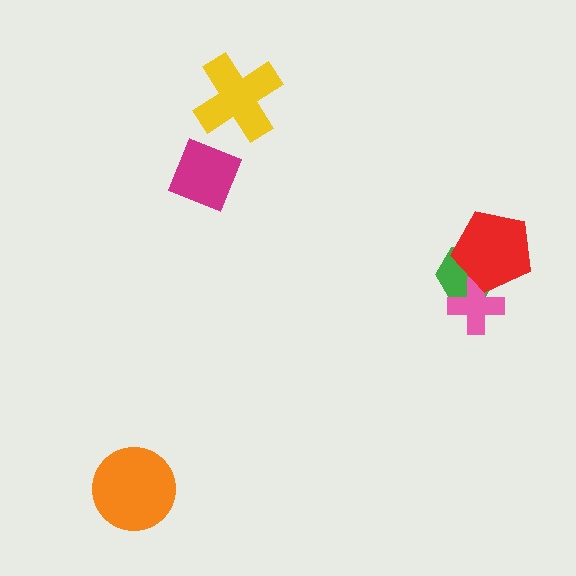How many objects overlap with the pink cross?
2 objects overlap with the pink cross.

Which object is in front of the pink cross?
The red pentagon is in front of the pink cross.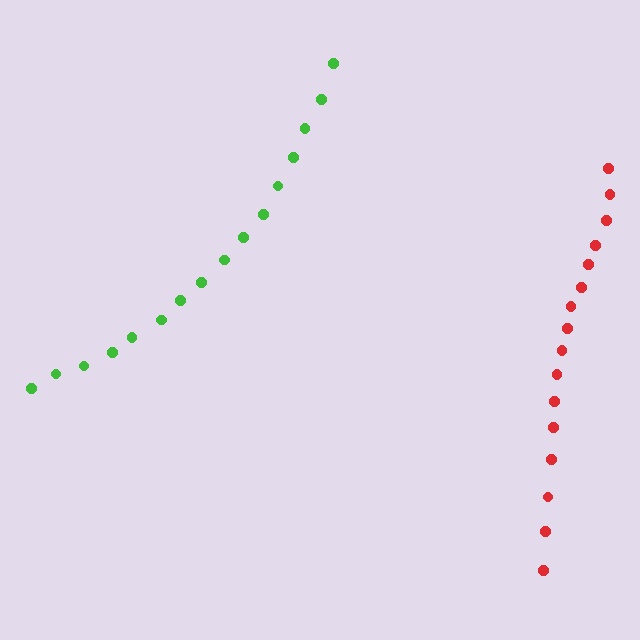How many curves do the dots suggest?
There are 2 distinct paths.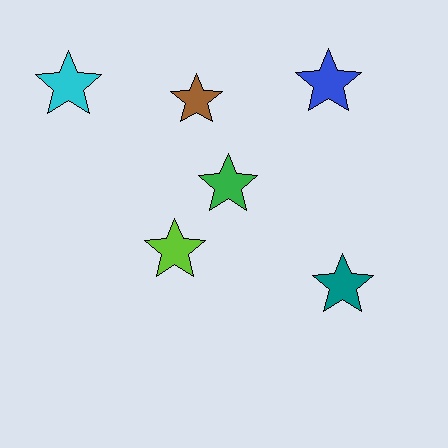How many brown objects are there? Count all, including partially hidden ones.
There is 1 brown object.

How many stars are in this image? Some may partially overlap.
There are 6 stars.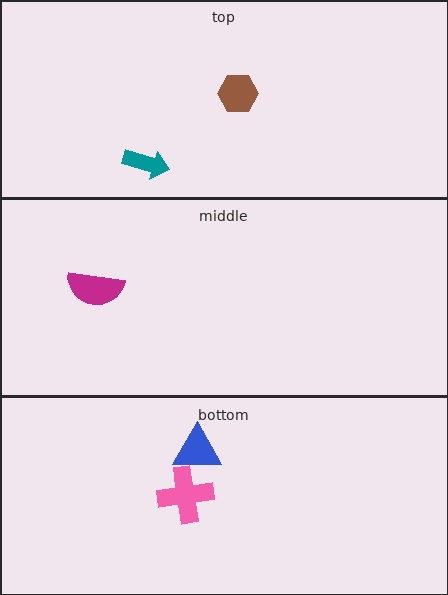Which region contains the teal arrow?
The top region.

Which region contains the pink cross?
The bottom region.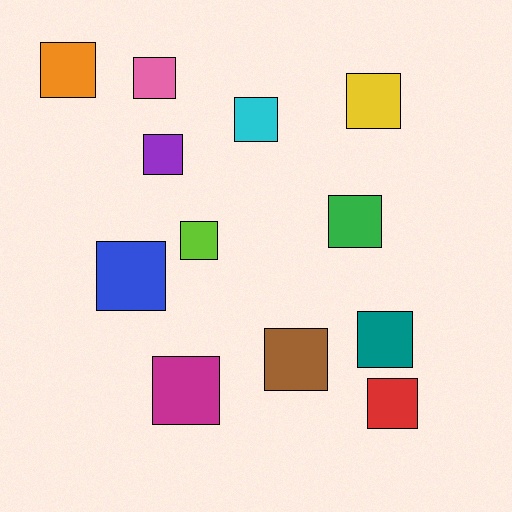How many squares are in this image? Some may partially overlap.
There are 12 squares.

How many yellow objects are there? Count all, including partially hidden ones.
There is 1 yellow object.